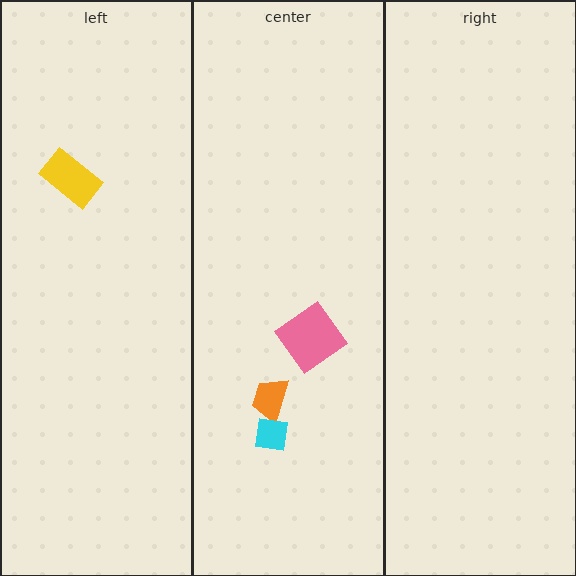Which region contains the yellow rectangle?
The left region.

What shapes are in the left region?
The yellow rectangle.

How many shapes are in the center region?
3.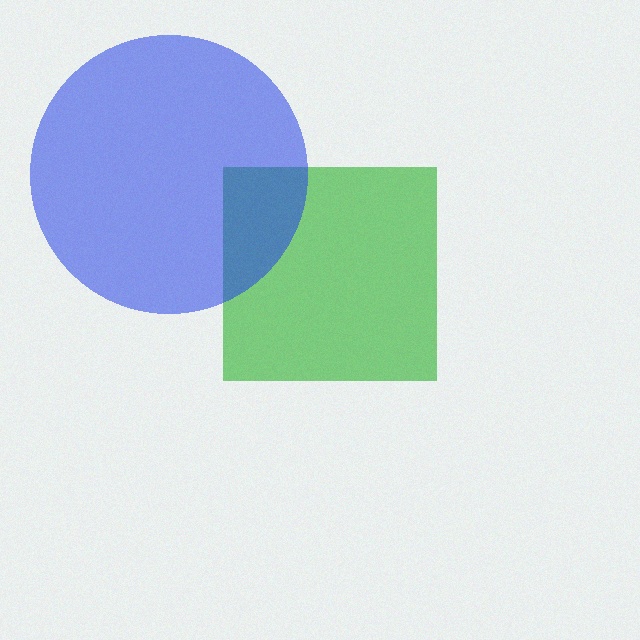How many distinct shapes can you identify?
There are 2 distinct shapes: a green square, a blue circle.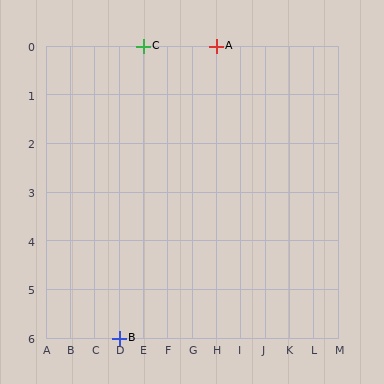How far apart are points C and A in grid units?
Points C and A are 3 columns apart.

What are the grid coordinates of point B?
Point B is at grid coordinates (D, 6).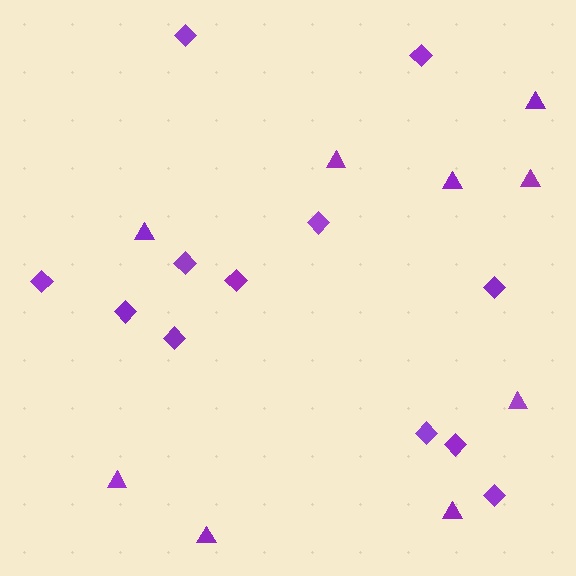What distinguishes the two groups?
There are 2 groups: one group of triangles (9) and one group of diamonds (12).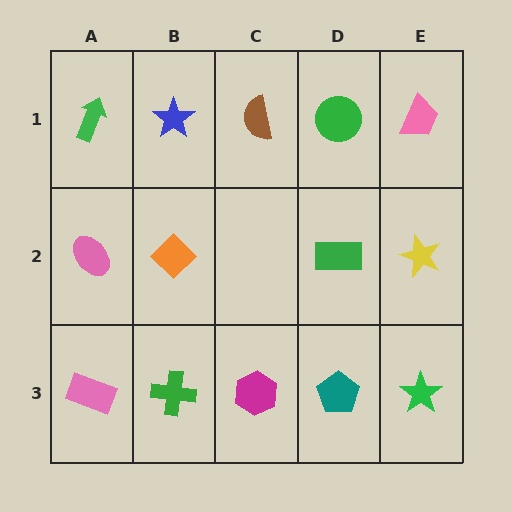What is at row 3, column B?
A green cross.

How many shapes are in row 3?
5 shapes.